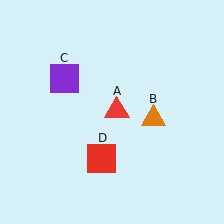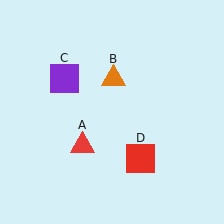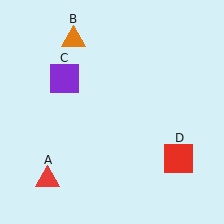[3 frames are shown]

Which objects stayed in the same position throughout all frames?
Purple square (object C) remained stationary.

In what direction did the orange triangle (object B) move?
The orange triangle (object B) moved up and to the left.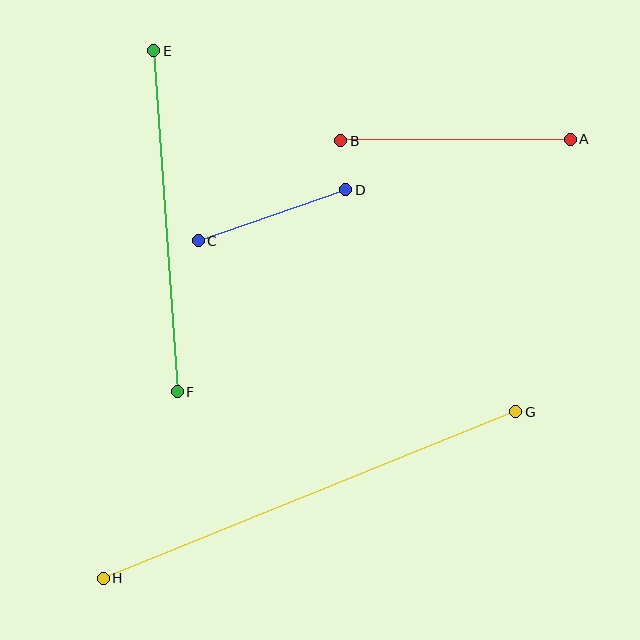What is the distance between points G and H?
The distance is approximately 445 pixels.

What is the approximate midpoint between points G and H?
The midpoint is at approximately (310, 495) pixels.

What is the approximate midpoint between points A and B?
The midpoint is at approximately (455, 140) pixels.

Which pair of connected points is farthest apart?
Points G and H are farthest apart.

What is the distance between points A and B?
The distance is approximately 229 pixels.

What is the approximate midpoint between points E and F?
The midpoint is at approximately (166, 221) pixels.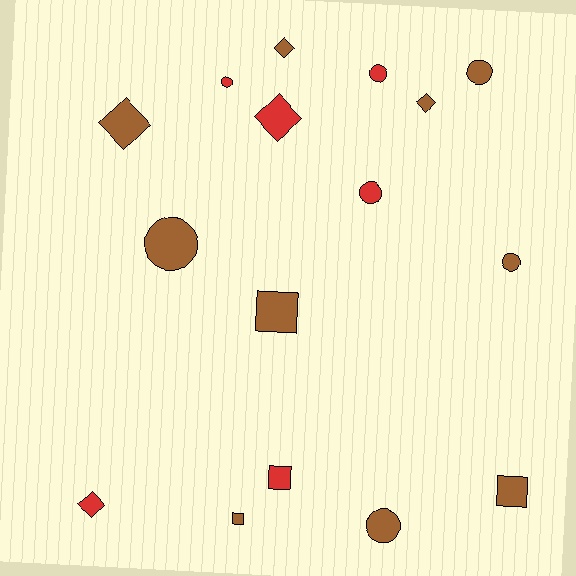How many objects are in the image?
There are 16 objects.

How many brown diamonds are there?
There are 3 brown diamonds.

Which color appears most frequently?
Brown, with 10 objects.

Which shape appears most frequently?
Circle, with 7 objects.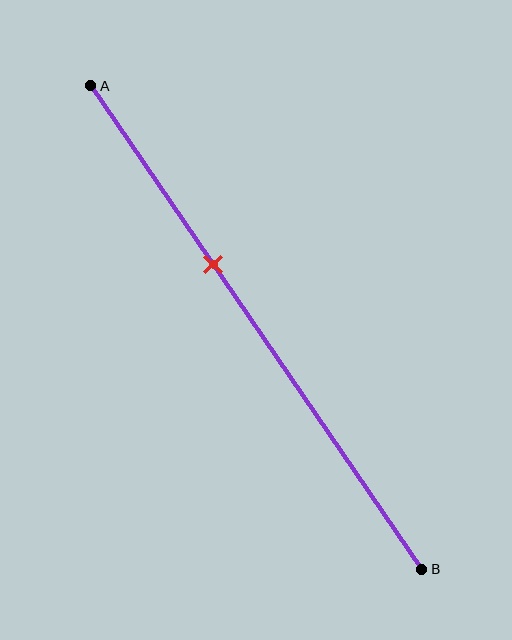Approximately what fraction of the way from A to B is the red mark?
The red mark is approximately 35% of the way from A to B.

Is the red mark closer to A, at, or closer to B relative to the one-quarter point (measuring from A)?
The red mark is closer to point B than the one-quarter point of segment AB.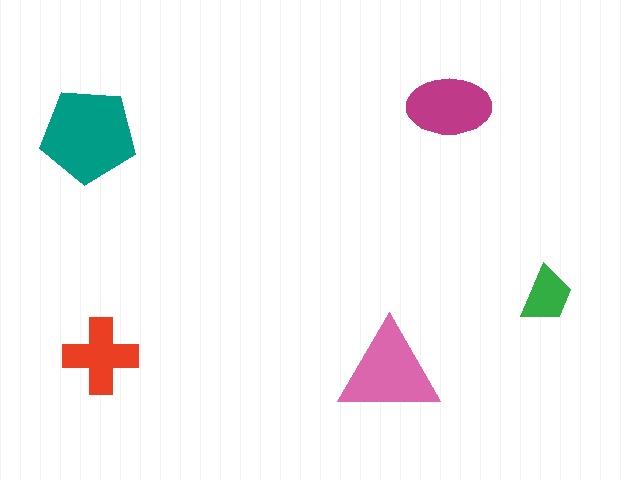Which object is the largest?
The teal pentagon.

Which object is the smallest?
The green trapezoid.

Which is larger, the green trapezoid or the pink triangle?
The pink triangle.